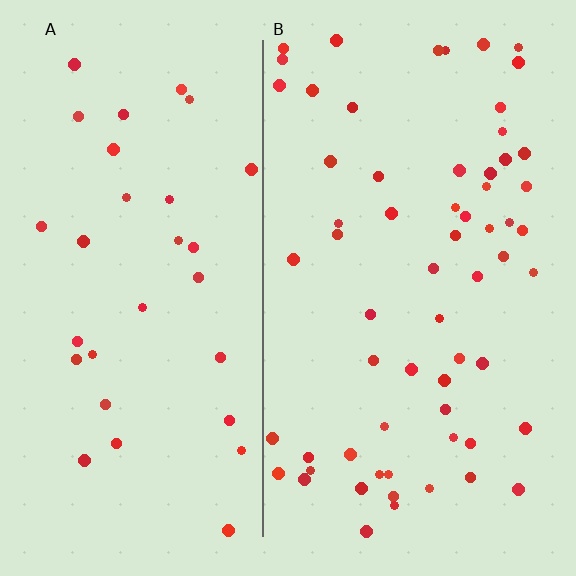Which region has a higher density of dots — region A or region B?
B (the right).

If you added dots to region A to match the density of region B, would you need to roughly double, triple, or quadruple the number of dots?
Approximately double.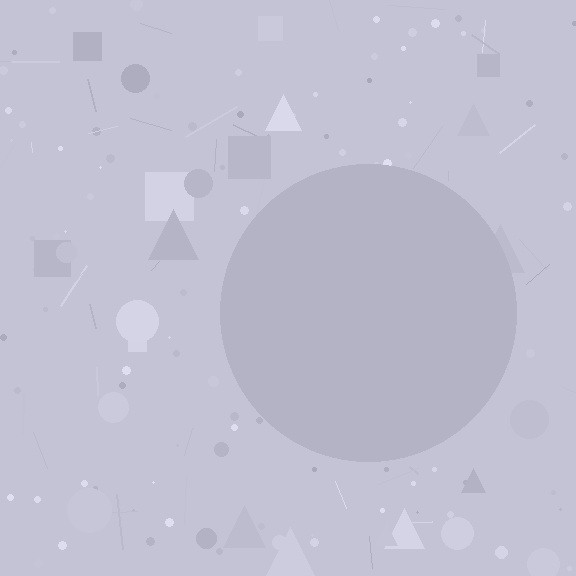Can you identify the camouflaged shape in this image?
The camouflaged shape is a circle.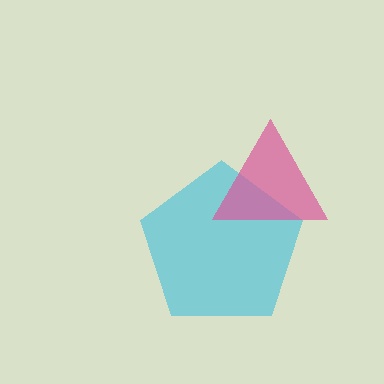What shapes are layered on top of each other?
The layered shapes are: a cyan pentagon, a pink triangle.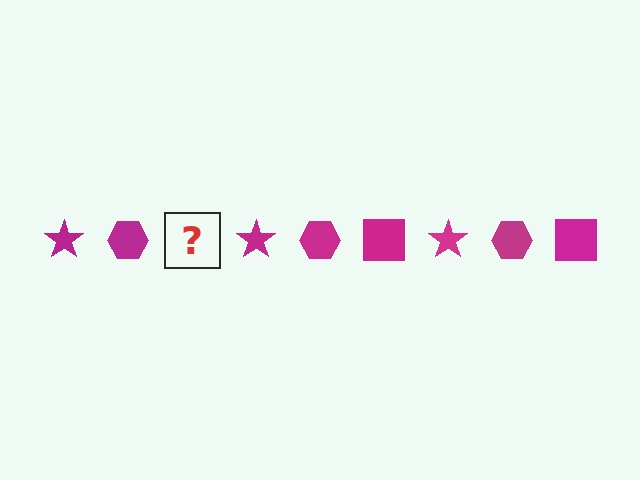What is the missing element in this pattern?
The missing element is a magenta square.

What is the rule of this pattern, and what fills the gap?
The rule is that the pattern cycles through star, hexagon, square shapes in magenta. The gap should be filled with a magenta square.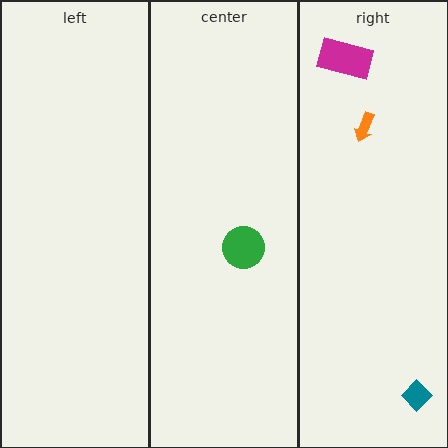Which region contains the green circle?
The center region.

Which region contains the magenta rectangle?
The right region.